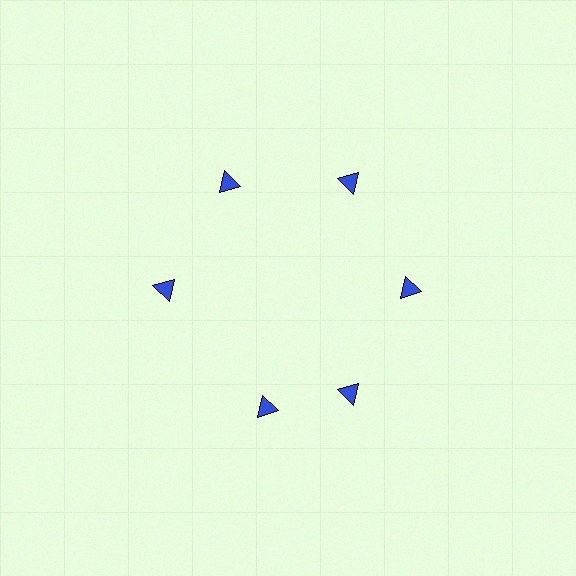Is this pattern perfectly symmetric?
No. The 6 blue triangles are arranged in a ring, but one element near the 7 o'clock position is rotated out of alignment along the ring, breaking the 6-fold rotational symmetry.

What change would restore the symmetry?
The symmetry would be restored by rotating it back into even spacing with its neighbors so that all 6 triangles sit at equal angles and equal distance from the center.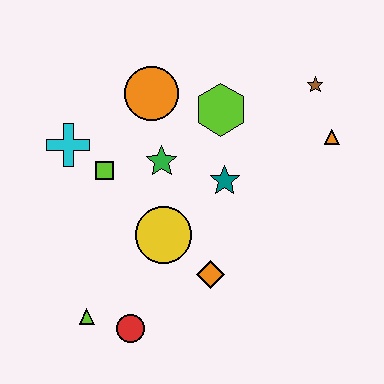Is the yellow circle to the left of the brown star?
Yes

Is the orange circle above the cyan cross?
Yes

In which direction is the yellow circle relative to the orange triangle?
The yellow circle is to the left of the orange triangle.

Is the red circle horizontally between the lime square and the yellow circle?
Yes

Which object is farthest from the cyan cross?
The orange triangle is farthest from the cyan cross.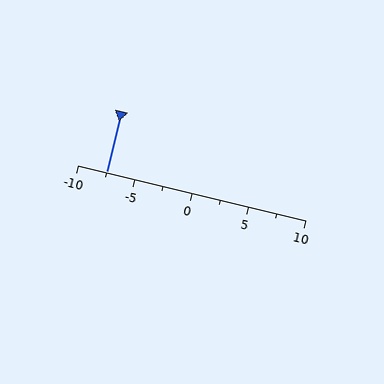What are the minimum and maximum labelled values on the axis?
The axis runs from -10 to 10.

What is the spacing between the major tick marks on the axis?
The major ticks are spaced 5 apart.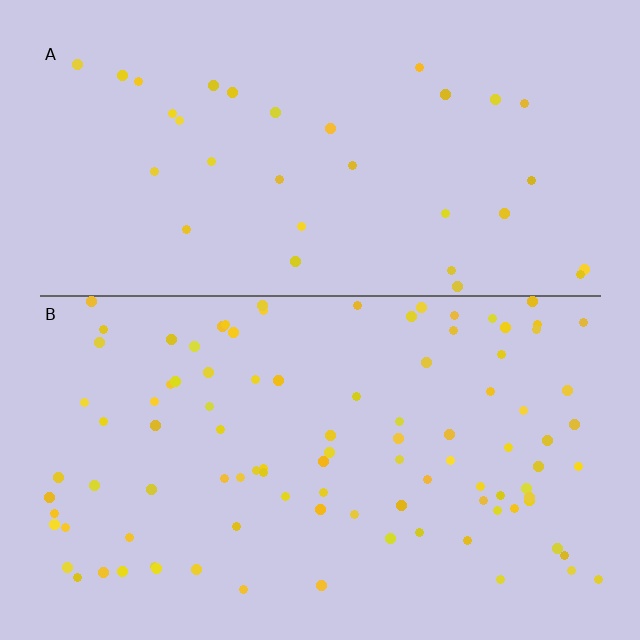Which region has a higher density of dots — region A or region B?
B (the bottom).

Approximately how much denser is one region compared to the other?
Approximately 3.0× — region B over region A.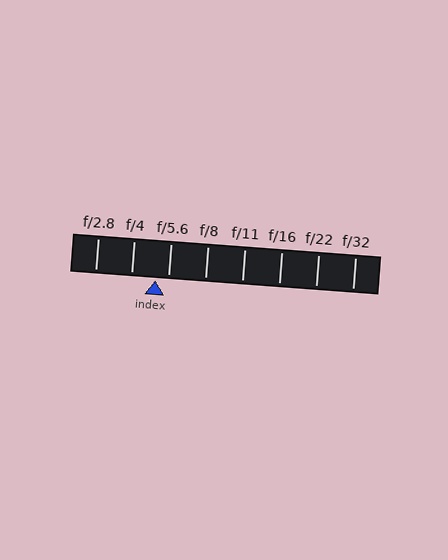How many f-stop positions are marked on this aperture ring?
There are 8 f-stop positions marked.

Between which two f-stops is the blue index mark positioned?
The index mark is between f/4 and f/5.6.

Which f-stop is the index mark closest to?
The index mark is closest to f/5.6.